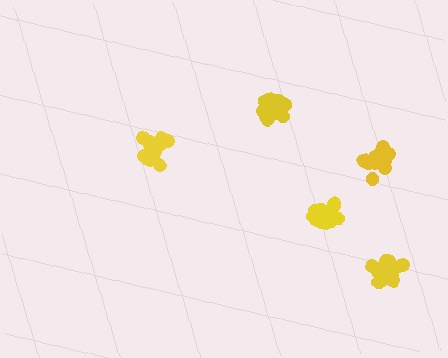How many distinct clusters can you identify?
There are 5 distinct clusters.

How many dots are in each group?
Group 1: 17 dots, Group 2: 18 dots, Group 3: 15 dots, Group 4: 18 dots, Group 5: 19 dots (87 total).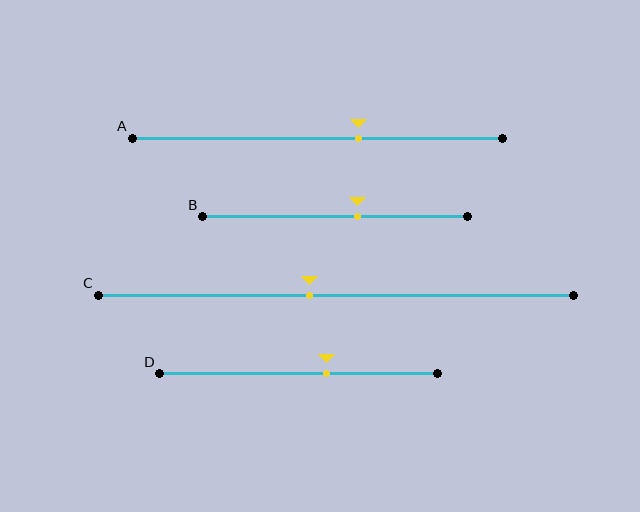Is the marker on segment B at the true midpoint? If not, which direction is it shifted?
No, the marker on segment B is shifted to the right by about 9% of the segment length.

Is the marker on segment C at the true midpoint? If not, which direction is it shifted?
No, the marker on segment C is shifted to the left by about 6% of the segment length.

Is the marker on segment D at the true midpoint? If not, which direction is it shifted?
No, the marker on segment D is shifted to the right by about 10% of the segment length.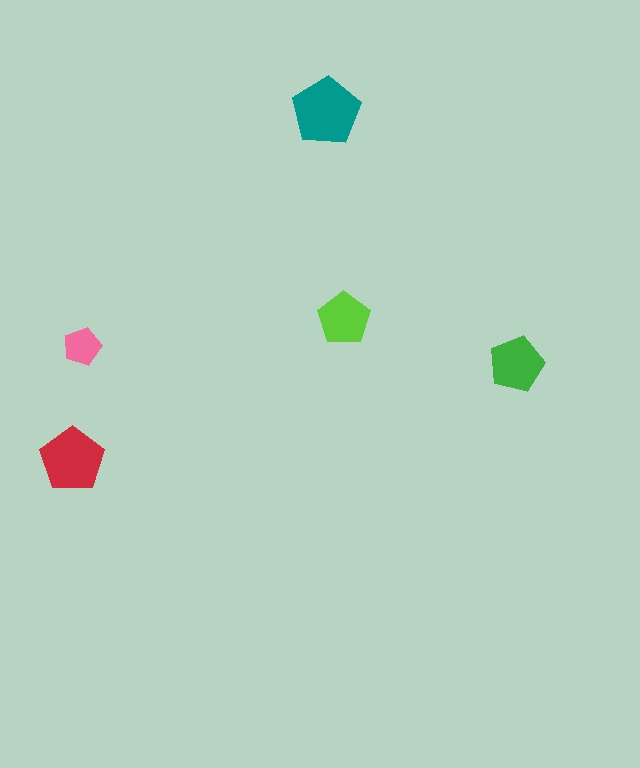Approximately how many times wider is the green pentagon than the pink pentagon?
About 1.5 times wider.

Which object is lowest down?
The red pentagon is bottommost.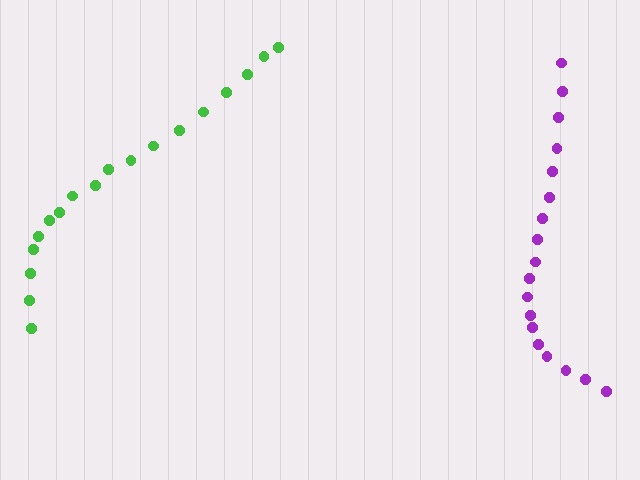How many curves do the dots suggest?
There are 2 distinct paths.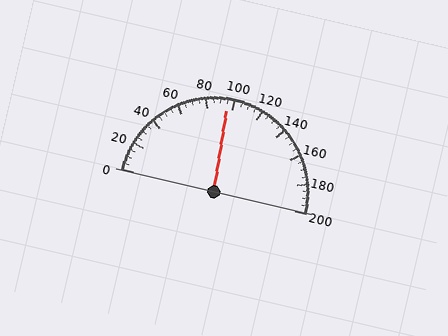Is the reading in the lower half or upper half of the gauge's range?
The reading is in the lower half of the range (0 to 200).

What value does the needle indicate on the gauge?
The needle indicates approximately 95.